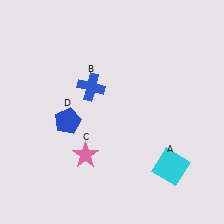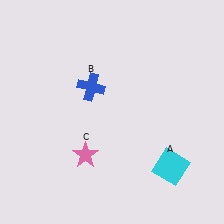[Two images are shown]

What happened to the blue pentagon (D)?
The blue pentagon (D) was removed in Image 2. It was in the bottom-left area of Image 1.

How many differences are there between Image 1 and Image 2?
There is 1 difference between the two images.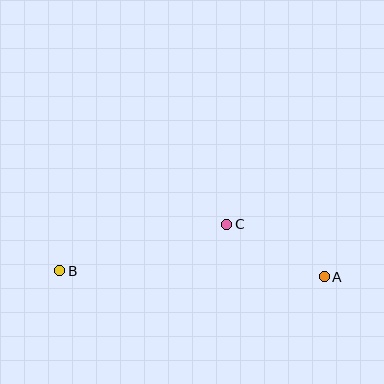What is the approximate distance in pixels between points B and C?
The distance between B and C is approximately 173 pixels.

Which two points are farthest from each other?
Points A and B are farthest from each other.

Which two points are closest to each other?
Points A and C are closest to each other.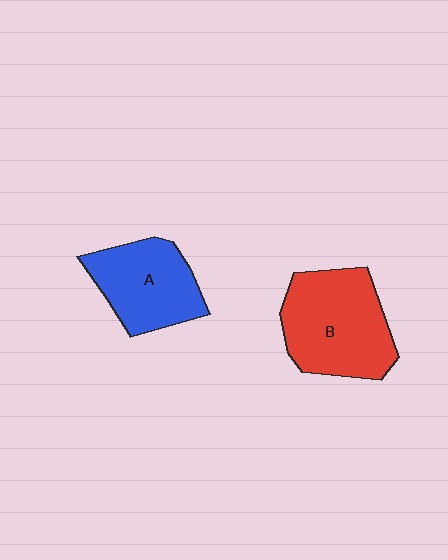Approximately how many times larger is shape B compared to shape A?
Approximately 1.3 times.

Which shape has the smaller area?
Shape A (blue).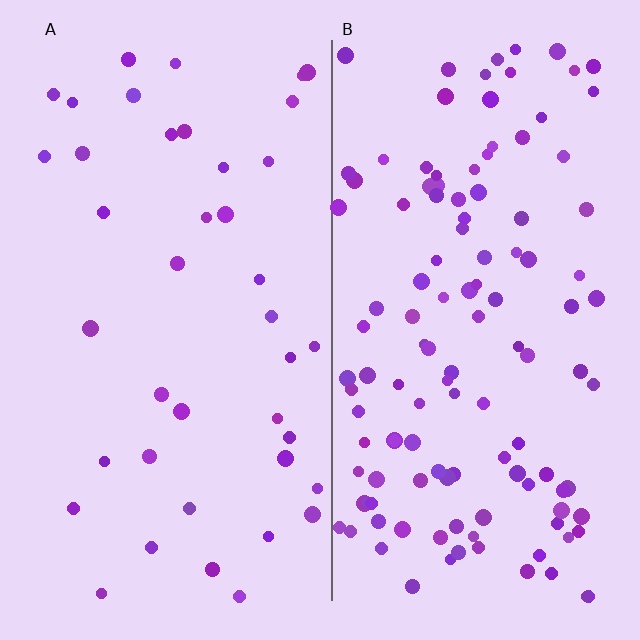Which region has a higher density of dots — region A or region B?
B (the right).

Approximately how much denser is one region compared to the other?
Approximately 3.0× — region B over region A.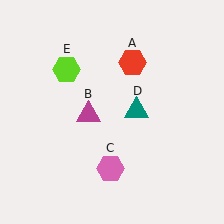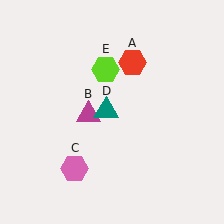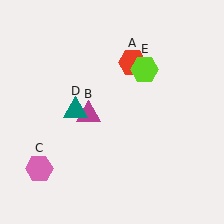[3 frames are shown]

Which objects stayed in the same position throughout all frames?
Red hexagon (object A) and magenta triangle (object B) remained stationary.